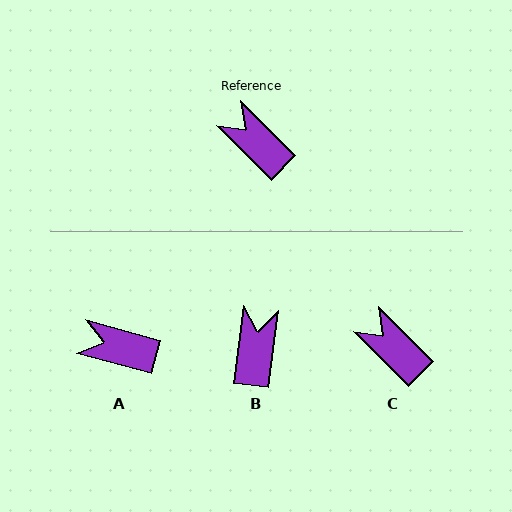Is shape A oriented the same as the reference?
No, it is off by about 29 degrees.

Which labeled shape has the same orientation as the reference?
C.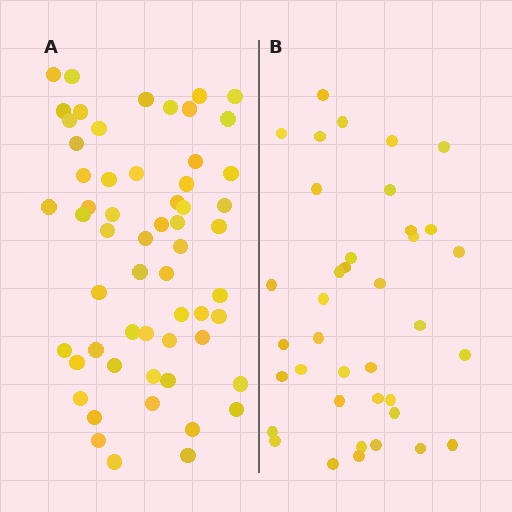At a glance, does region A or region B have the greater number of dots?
Region A (the left region) has more dots.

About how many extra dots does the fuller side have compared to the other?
Region A has approximately 20 more dots than region B.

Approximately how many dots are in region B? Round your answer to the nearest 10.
About 40 dots. (The exact count is 38, which rounds to 40.)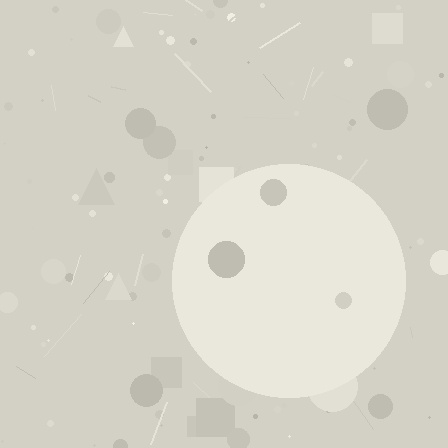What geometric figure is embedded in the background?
A circle is embedded in the background.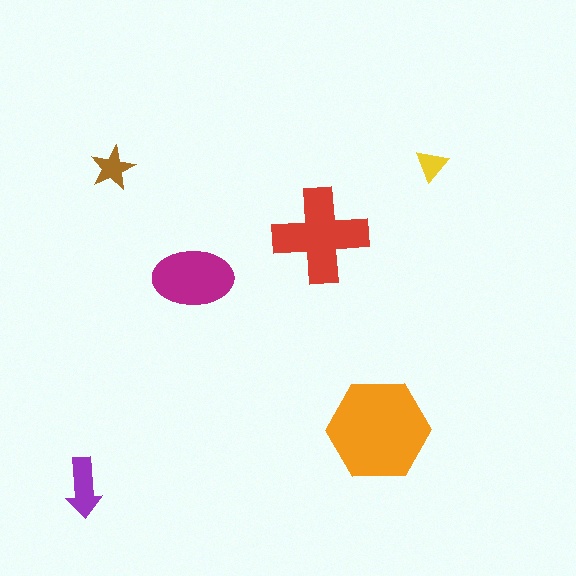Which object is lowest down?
The purple arrow is bottommost.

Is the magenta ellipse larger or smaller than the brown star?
Larger.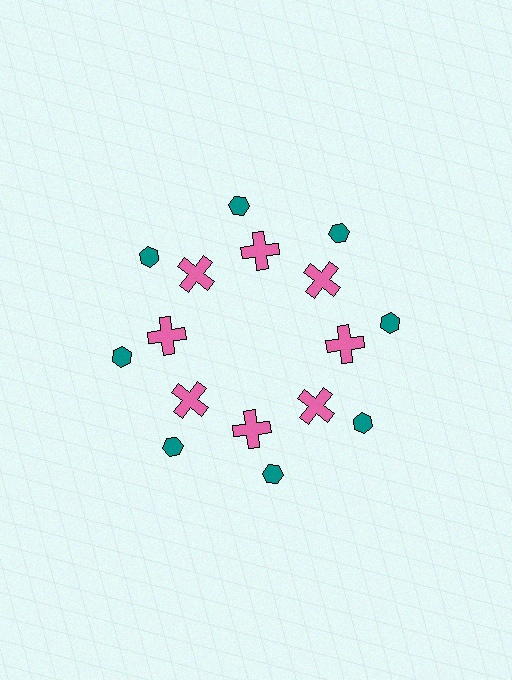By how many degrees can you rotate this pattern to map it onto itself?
The pattern maps onto itself every 45 degrees of rotation.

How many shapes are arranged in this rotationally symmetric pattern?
There are 16 shapes, arranged in 8 groups of 2.